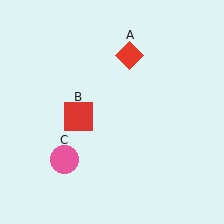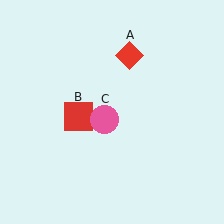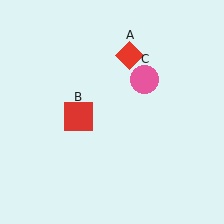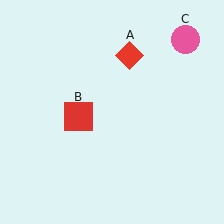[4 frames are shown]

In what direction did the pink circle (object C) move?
The pink circle (object C) moved up and to the right.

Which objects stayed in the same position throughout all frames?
Red diamond (object A) and red square (object B) remained stationary.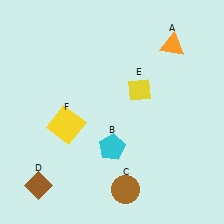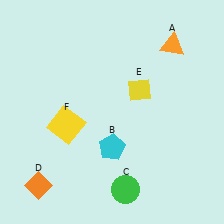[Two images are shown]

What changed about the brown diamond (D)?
In Image 1, D is brown. In Image 2, it changed to orange.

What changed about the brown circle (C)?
In Image 1, C is brown. In Image 2, it changed to green.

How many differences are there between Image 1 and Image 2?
There are 2 differences between the two images.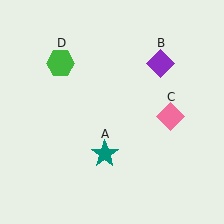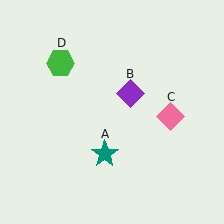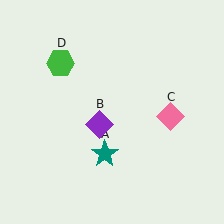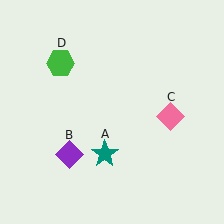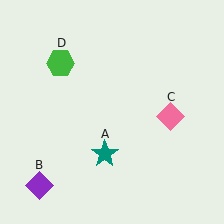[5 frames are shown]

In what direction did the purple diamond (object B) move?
The purple diamond (object B) moved down and to the left.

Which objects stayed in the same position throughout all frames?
Teal star (object A) and pink diamond (object C) and green hexagon (object D) remained stationary.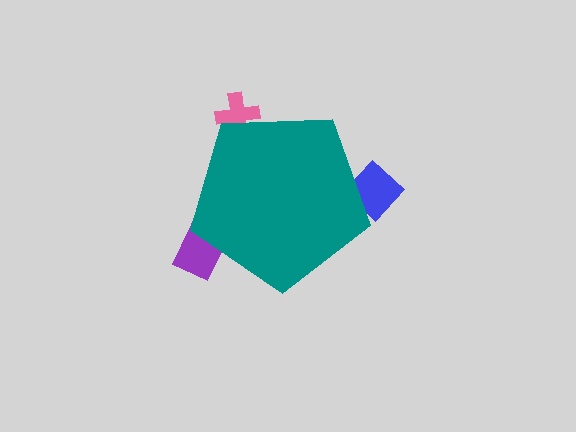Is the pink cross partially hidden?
Yes, the pink cross is partially hidden behind the teal pentagon.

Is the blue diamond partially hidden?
Yes, the blue diamond is partially hidden behind the teal pentagon.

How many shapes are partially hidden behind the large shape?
3 shapes are partially hidden.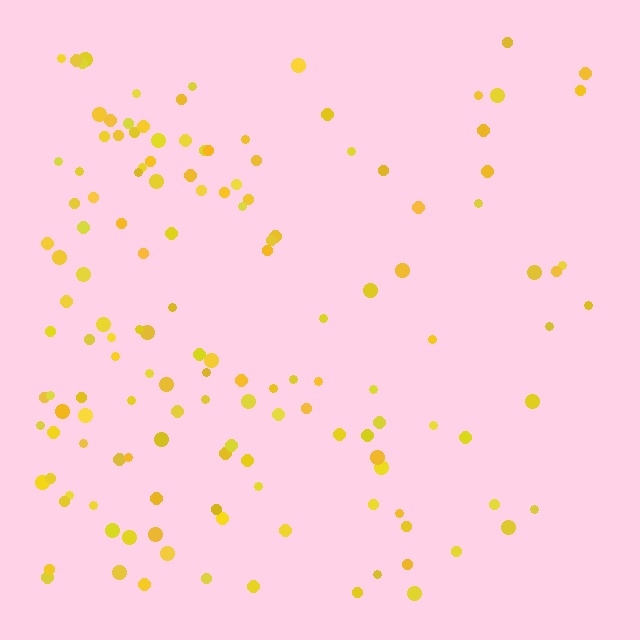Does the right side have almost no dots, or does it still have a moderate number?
Still a moderate number, just noticeably fewer than the left.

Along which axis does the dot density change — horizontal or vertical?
Horizontal.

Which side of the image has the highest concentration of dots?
The left.